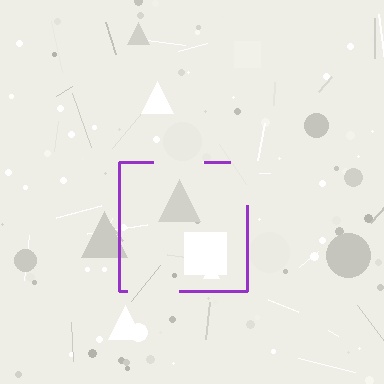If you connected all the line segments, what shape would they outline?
They would outline a square.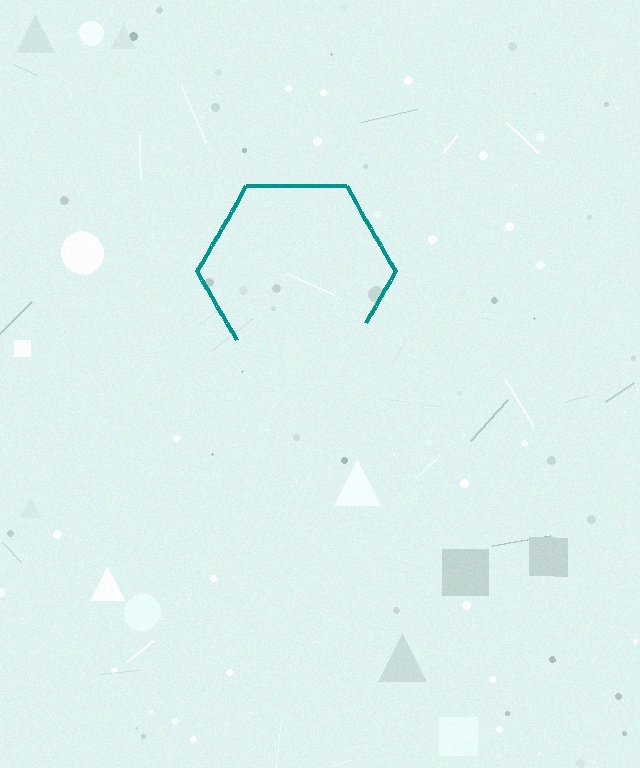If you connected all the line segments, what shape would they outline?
They would outline a hexagon.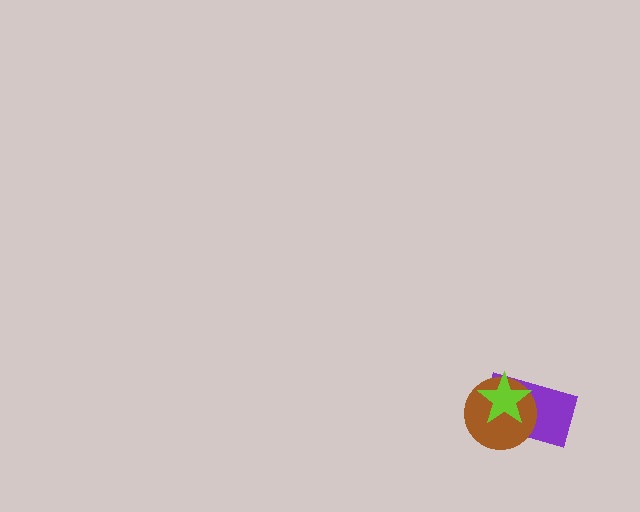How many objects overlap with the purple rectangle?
2 objects overlap with the purple rectangle.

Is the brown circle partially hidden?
Yes, it is partially covered by another shape.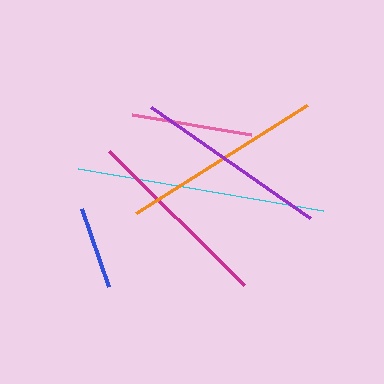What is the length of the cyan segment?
The cyan segment is approximately 249 pixels long.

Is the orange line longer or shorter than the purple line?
The orange line is longer than the purple line.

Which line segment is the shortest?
The blue line is the shortest at approximately 82 pixels.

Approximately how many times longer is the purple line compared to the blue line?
The purple line is approximately 2.4 times the length of the blue line.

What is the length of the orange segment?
The orange segment is approximately 202 pixels long.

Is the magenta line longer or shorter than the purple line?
The purple line is longer than the magenta line.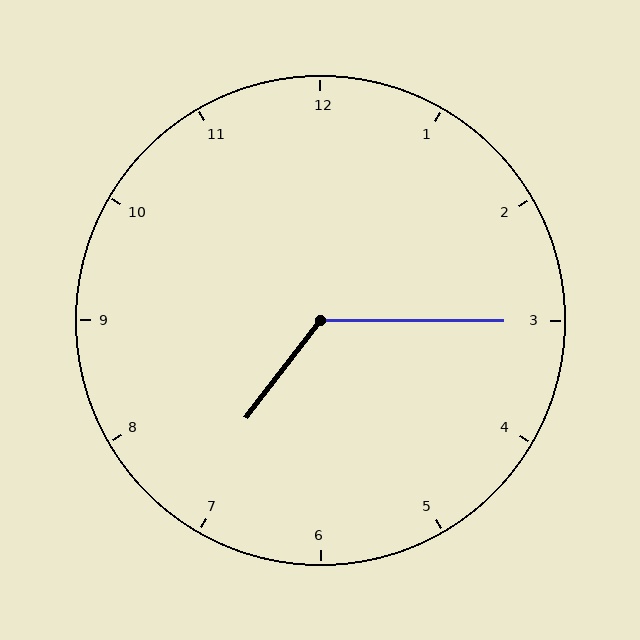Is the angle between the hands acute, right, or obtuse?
It is obtuse.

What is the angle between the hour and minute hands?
Approximately 128 degrees.